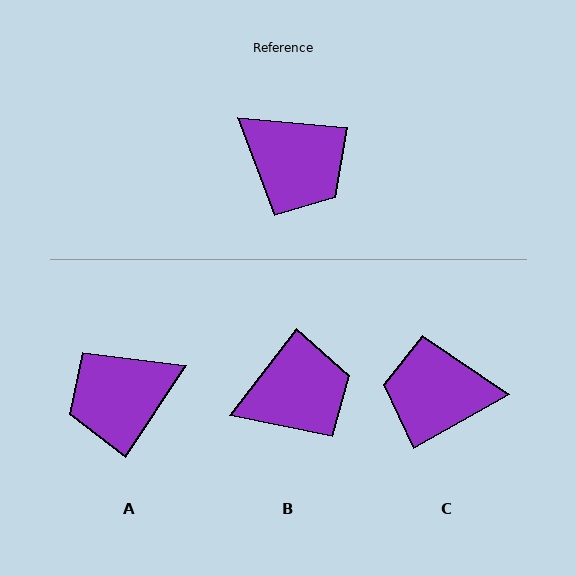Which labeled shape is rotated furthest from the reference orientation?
C, about 145 degrees away.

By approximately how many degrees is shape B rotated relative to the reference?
Approximately 58 degrees counter-clockwise.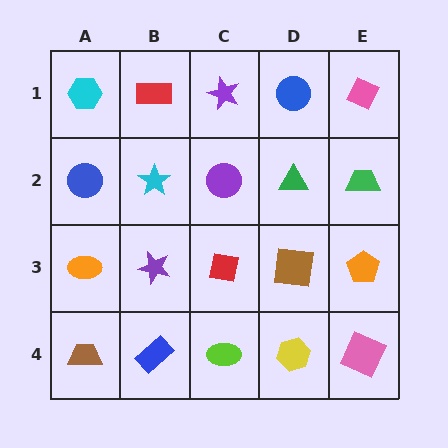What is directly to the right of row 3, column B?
A red square.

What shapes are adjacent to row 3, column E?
A green trapezoid (row 2, column E), a pink square (row 4, column E), a brown square (row 3, column D).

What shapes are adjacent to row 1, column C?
A purple circle (row 2, column C), a red rectangle (row 1, column B), a blue circle (row 1, column D).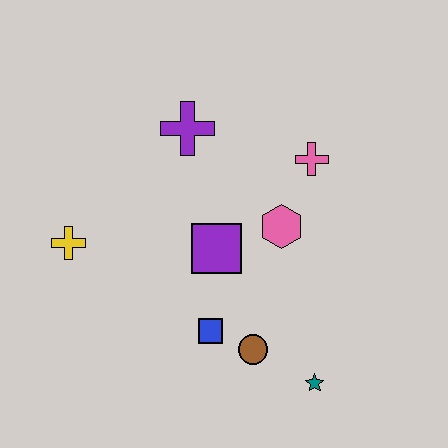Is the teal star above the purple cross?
No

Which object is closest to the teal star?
The brown circle is closest to the teal star.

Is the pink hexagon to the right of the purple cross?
Yes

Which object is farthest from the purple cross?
The teal star is farthest from the purple cross.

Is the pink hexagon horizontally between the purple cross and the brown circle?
No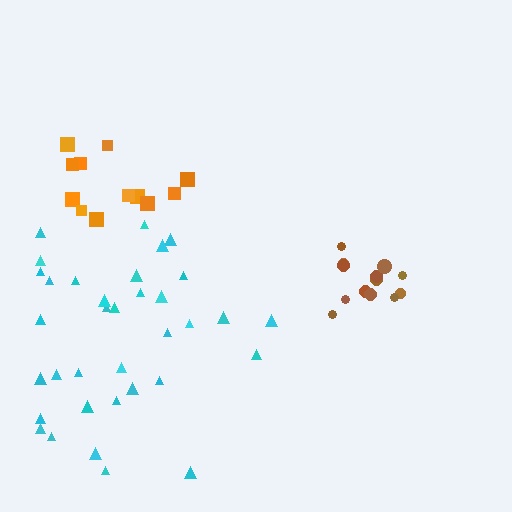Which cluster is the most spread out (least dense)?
Orange.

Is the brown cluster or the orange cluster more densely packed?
Brown.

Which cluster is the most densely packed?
Brown.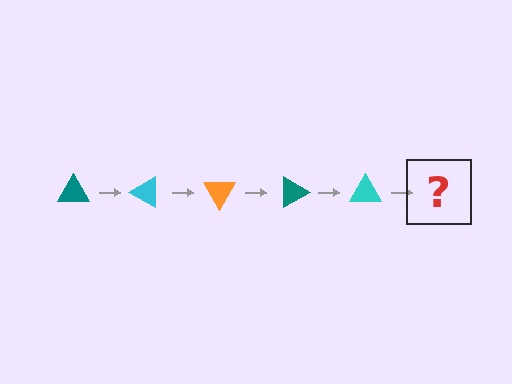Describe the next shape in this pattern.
It should be an orange triangle, rotated 150 degrees from the start.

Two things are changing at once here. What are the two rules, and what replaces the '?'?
The two rules are that it rotates 30 degrees each step and the color cycles through teal, cyan, and orange. The '?' should be an orange triangle, rotated 150 degrees from the start.